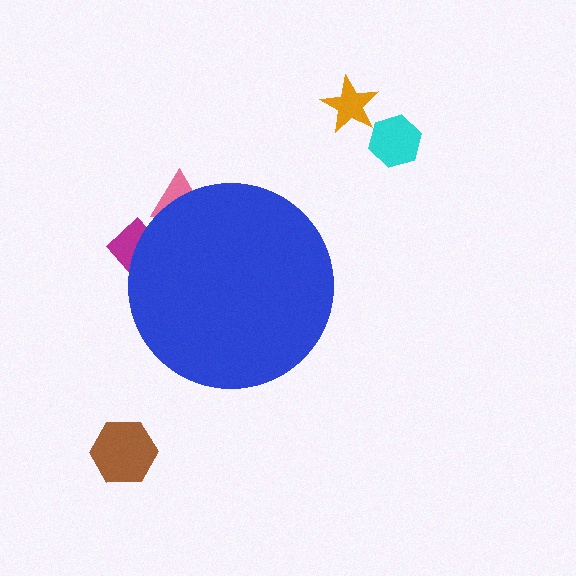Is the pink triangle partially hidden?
Yes, the pink triangle is partially hidden behind the blue circle.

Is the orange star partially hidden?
No, the orange star is fully visible.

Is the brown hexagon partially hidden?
No, the brown hexagon is fully visible.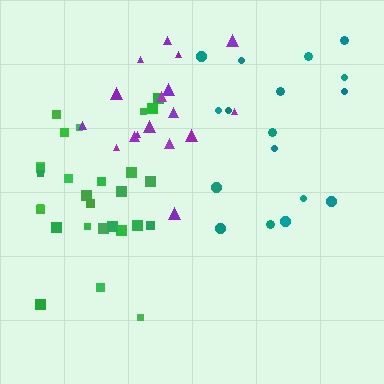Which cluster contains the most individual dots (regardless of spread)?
Green (28).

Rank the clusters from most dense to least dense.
purple, green, teal.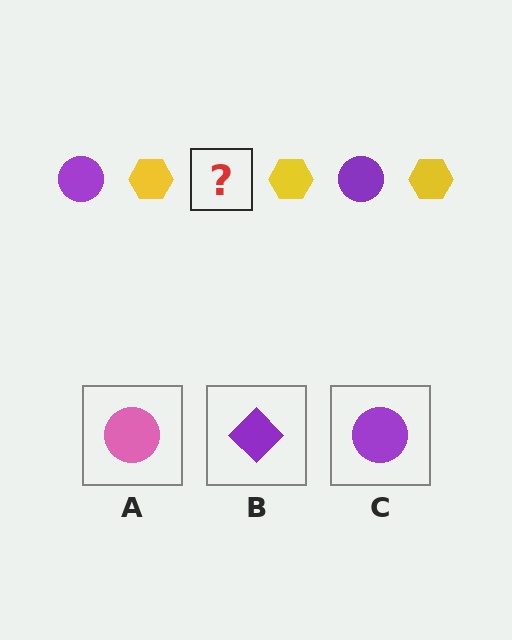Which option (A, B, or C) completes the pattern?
C.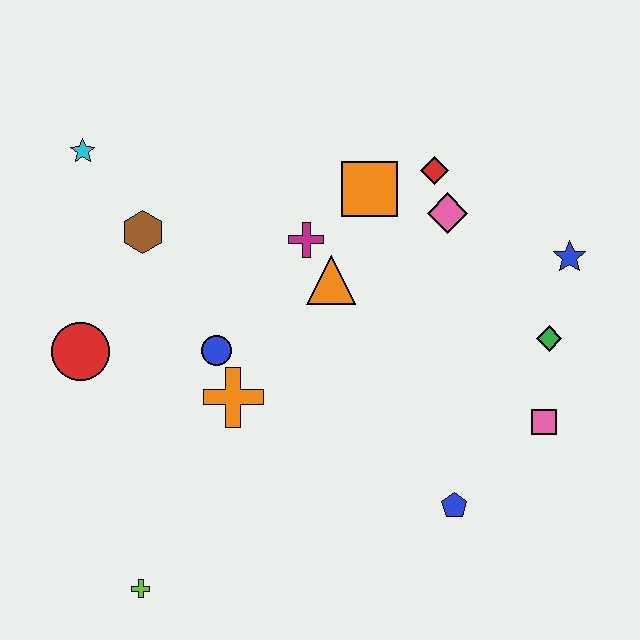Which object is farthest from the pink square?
The cyan star is farthest from the pink square.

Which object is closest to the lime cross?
The orange cross is closest to the lime cross.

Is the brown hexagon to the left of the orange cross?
Yes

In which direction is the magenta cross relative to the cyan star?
The magenta cross is to the right of the cyan star.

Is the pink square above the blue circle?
No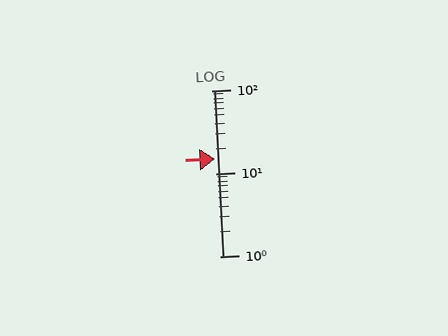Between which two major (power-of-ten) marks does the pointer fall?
The pointer is between 10 and 100.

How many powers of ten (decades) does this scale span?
The scale spans 2 decades, from 1 to 100.